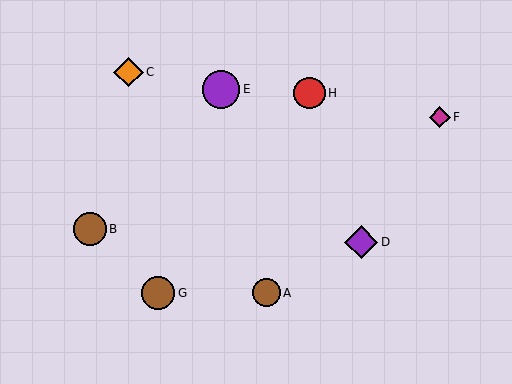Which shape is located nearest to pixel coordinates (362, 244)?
The purple diamond (labeled D) at (361, 242) is nearest to that location.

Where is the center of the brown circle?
The center of the brown circle is at (90, 229).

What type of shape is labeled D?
Shape D is a purple diamond.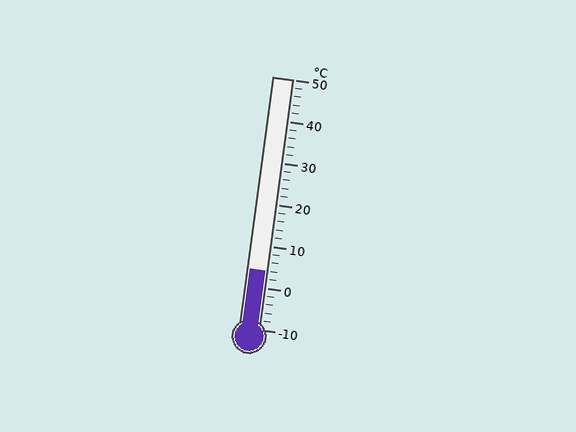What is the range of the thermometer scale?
The thermometer scale ranges from -10°C to 50°C.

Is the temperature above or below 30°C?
The temperature is below 30°C.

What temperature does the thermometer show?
The thermometer shows approximately 4°C.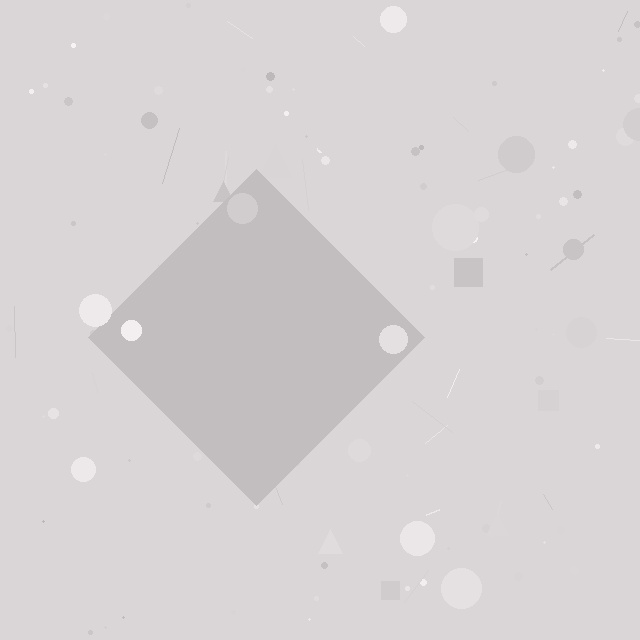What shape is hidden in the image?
A diamond is hidden in the image.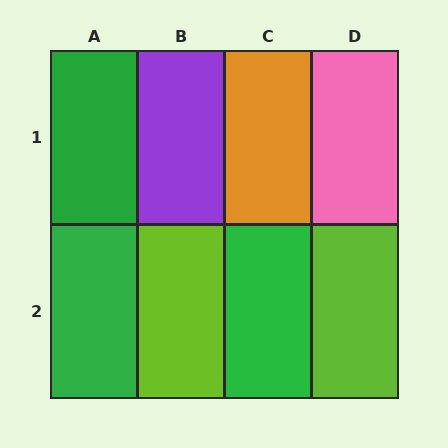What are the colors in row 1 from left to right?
Green, purple, orange, pink.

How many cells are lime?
2 cells are lime.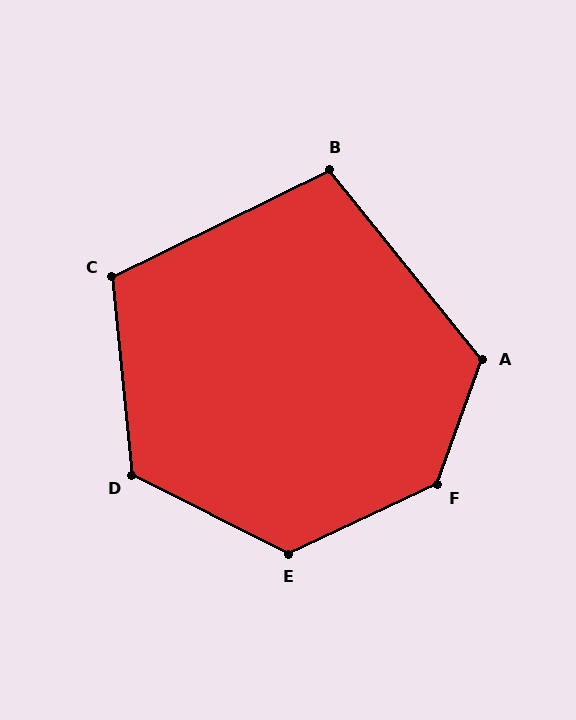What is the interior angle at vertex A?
Approximately 121 degrees (obtuse).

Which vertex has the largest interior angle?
F, at approximately 135 degrees.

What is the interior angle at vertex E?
Approximately 128 degrees (obtuse).